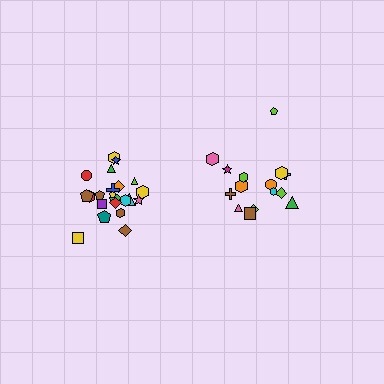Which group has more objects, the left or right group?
The left group.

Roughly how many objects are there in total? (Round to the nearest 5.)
Roughly 35 objects in total.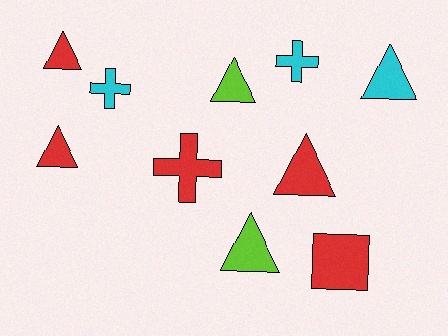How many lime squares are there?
There are no lime squares.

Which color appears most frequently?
Red, with 5 objects.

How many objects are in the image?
There are 10 objects.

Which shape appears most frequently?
Triangle, with 6 objects.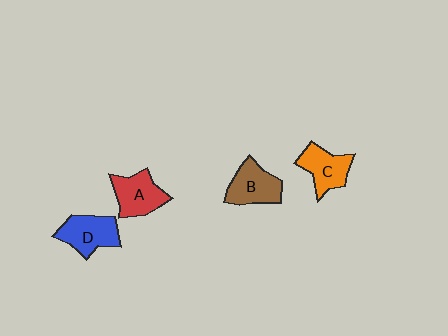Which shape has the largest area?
Shape D (blue).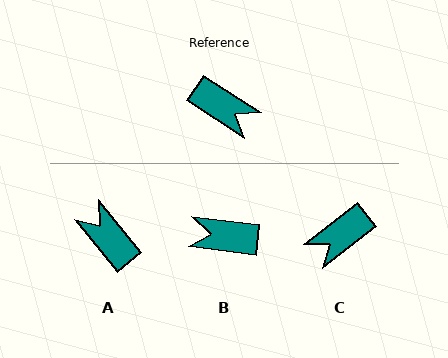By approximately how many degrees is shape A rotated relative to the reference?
Approximately 163 degrees counter-clockwise.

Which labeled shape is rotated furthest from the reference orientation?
A, about 163 degrees away.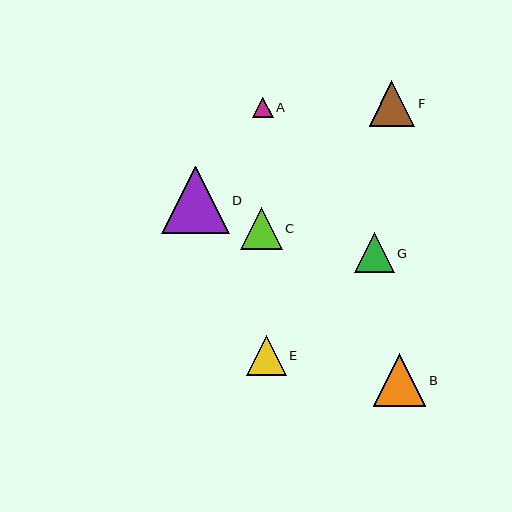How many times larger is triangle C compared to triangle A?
Triangle C is approximately 2.1 times the size of triangle A.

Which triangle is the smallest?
Triangle A is the smallest with a size of approximately 20 pixels.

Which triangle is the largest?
Triangle D is the largest with a size of approximately 67 pixels.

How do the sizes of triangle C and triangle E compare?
Triangle C and triangle E are approximately the same size.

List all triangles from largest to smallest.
From largest to smallest: D, B, F, C, E, G, A.